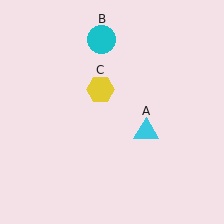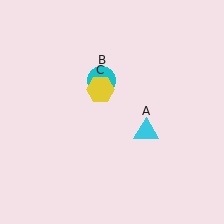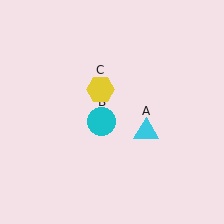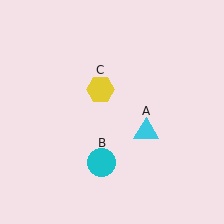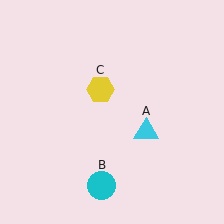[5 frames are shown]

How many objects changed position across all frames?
1 object changed position: cyan circle (object B).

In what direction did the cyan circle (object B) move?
The cyan circle (object B) moved down.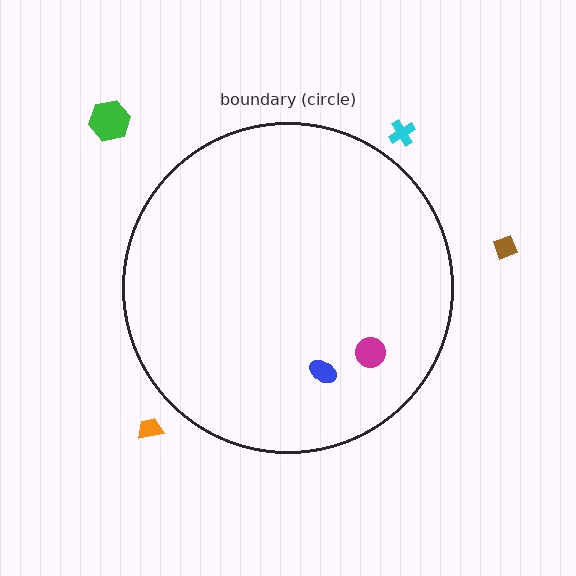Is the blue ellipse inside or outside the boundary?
Inside.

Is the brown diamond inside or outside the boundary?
Outside.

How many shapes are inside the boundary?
2 inside, 4 outside.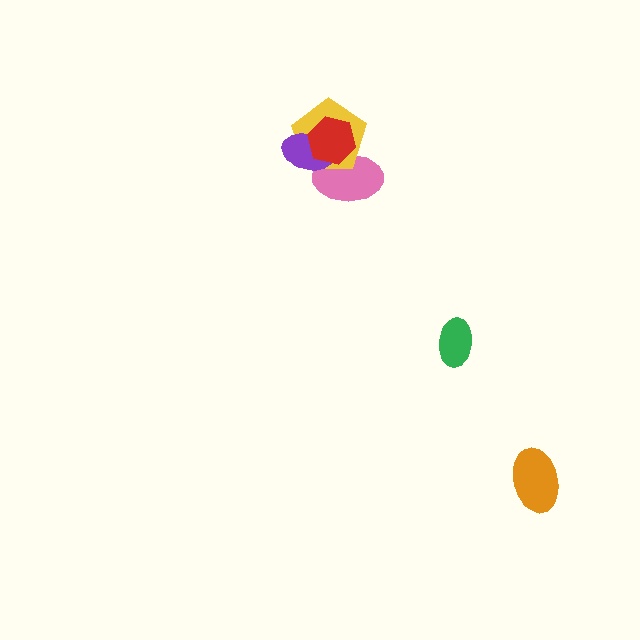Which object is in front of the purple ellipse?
The red hexagon is in front of the purple ellipse.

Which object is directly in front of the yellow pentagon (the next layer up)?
The purple ellipse is directly in front of the yellow pentagon.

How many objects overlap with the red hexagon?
3 objects overlap with the red hexagon.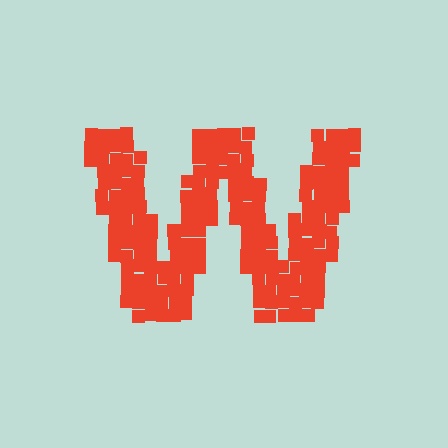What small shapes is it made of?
It is made of small squares.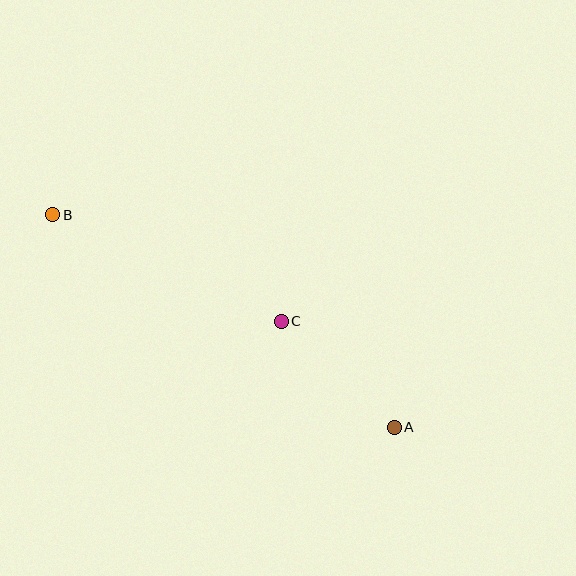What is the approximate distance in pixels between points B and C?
The distance between B and C is approximately 252 pixels.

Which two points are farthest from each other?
Points A and B are farthest from each other.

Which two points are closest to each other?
Points A and C are closest to each other.